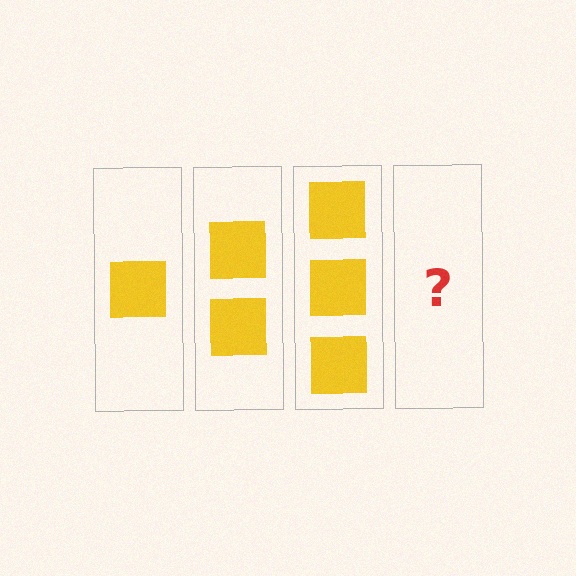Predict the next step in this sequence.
The next step is 4 squares.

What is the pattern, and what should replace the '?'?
The pattern is that each step adds one more square. The '?' should be 4 squares.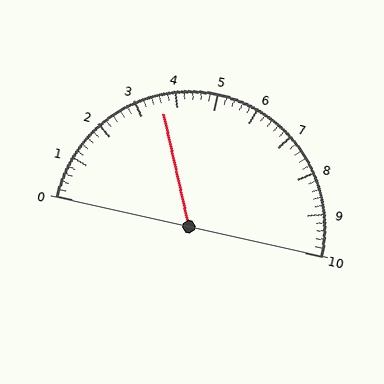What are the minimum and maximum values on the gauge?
The gauge ranges from 0 to 10.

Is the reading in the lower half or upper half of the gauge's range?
The reading is in the lower half of the range (0 to 10).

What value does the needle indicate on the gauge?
The needle indicates approximately 3.6.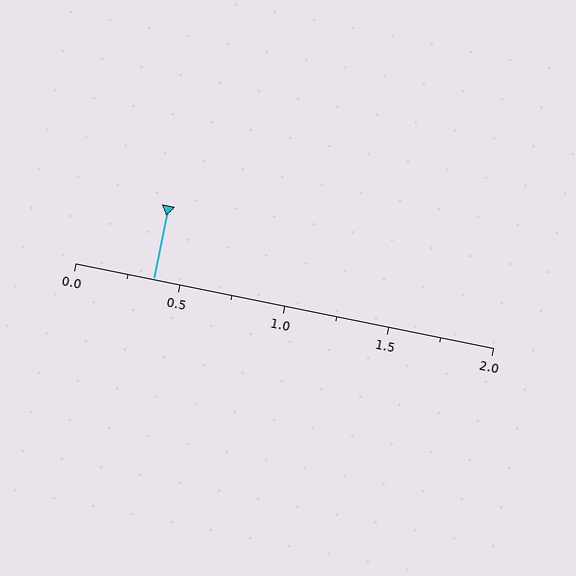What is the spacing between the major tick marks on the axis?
The major ticks are spaced 0.5 apart.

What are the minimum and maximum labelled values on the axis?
The axis runs from 0.0 to 2.0.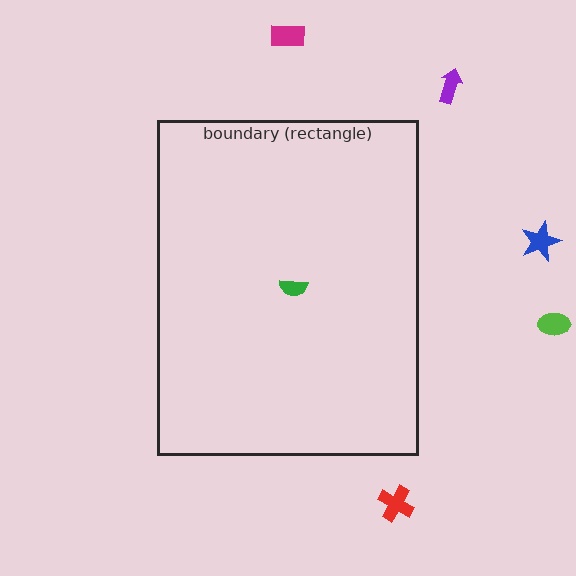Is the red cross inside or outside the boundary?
Outside.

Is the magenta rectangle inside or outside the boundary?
Outside.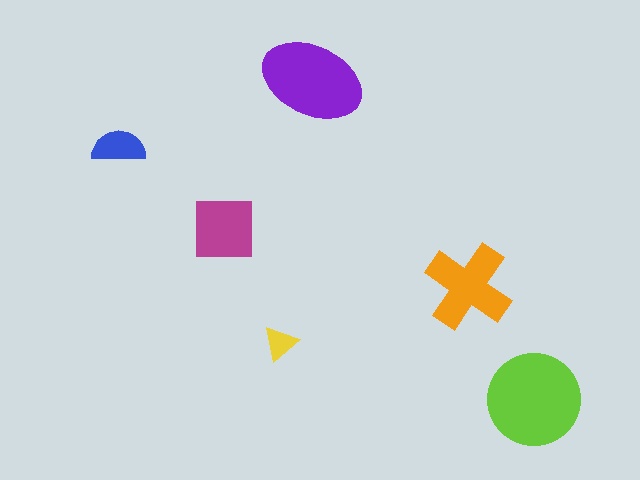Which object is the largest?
The lime circle.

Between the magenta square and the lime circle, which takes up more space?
The lime circle.